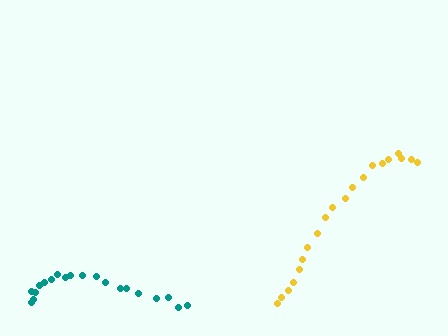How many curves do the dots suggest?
There are 2 distinct paths.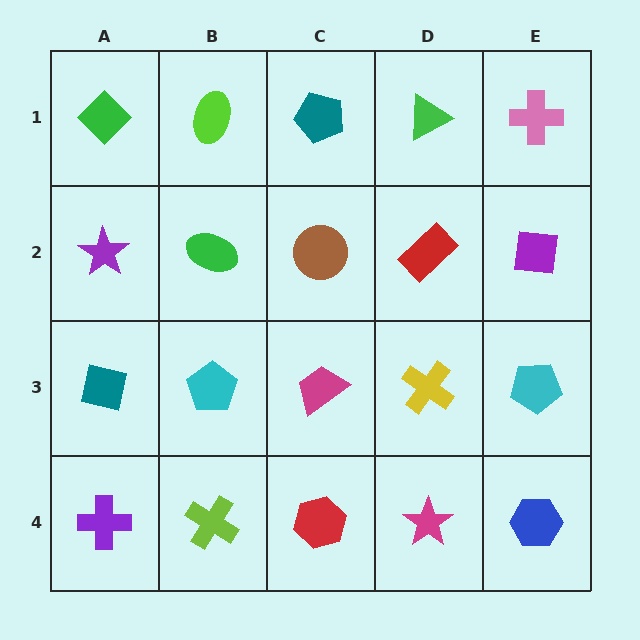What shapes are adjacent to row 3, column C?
A brown circle (row 2, column C), a red hexagon (row 4, column C), a cyan pentagon (row 3, column B), a yellow cross (row 3, column D).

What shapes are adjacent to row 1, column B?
A green ellipse (row 2, column B), a green diamond (row 1, column A), a teal pentagon (row 1, column C).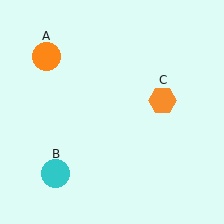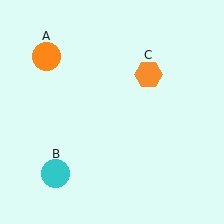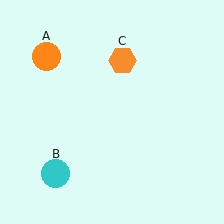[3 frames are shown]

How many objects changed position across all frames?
1 object changed position: orange hexagon (object C).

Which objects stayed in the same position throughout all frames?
Orange circle (object A) and cyan circle (object B) remained stationary.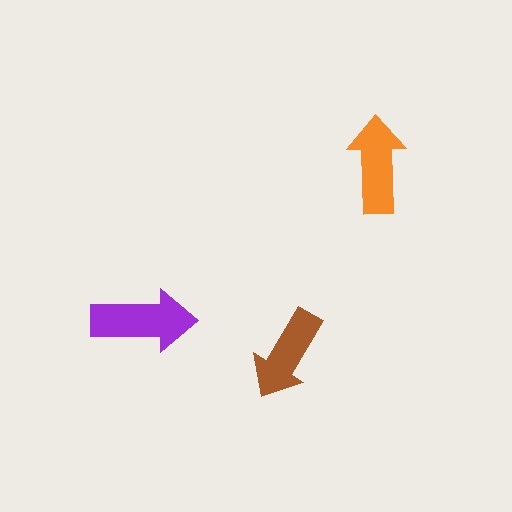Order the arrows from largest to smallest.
the purple one, the orange one, the brown one.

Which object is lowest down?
The brown arrow is bottommost.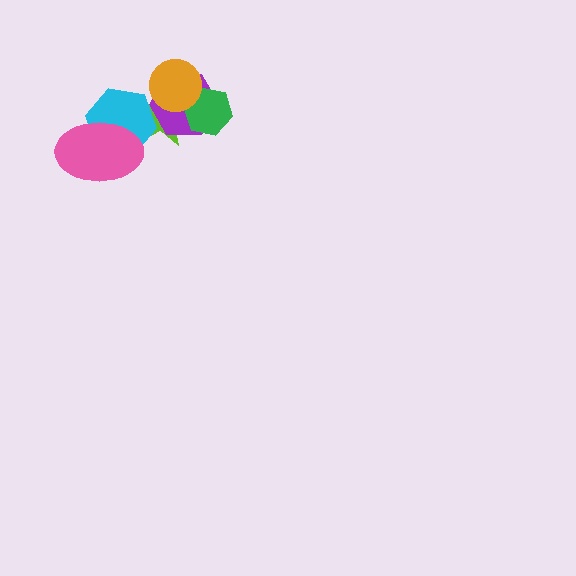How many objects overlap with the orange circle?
3 objects overlap with the orange circle.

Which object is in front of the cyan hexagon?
The pink ellipse is in front of the cyan hexagon.